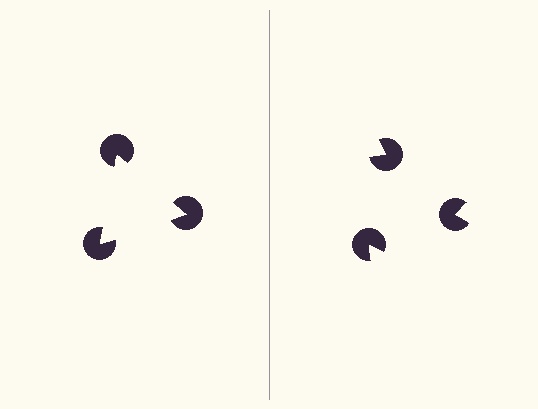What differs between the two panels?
The pac-man discs are positioned identically on both sides; only the wedge orientations differ. On the left they align to a triangle; on the right they are misaligned.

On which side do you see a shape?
An illusory triangle appears on the left side. On the right side the wedge cuts are rotated, so no coherent shape forms.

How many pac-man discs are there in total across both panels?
6 — 3 on each side.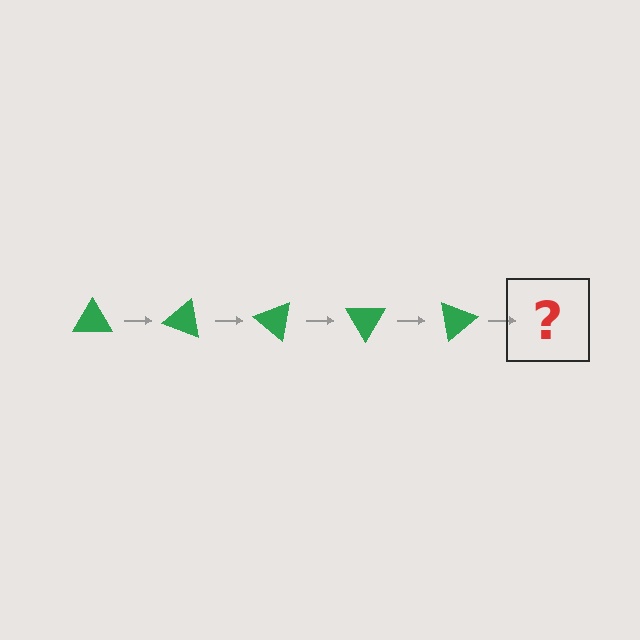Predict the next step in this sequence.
The next step is a green triangle rotated 100 degrees.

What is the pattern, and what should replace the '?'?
The pattern is that the triangle rotates 20 degrees each step. The '?' should be a green triangle rotated 100 degrees.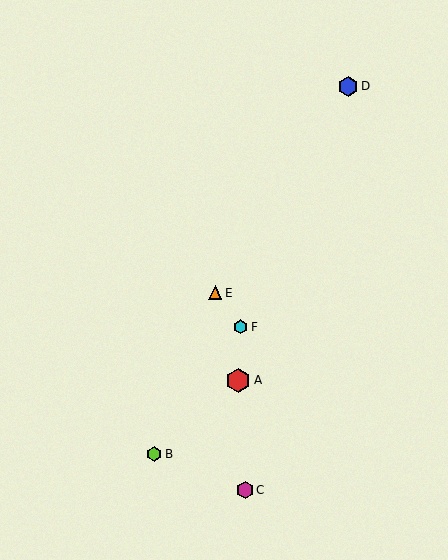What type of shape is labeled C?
Shape C is a magenta hexagon.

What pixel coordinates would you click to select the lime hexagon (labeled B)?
Click at (154, 454) to select the lime hexagon B.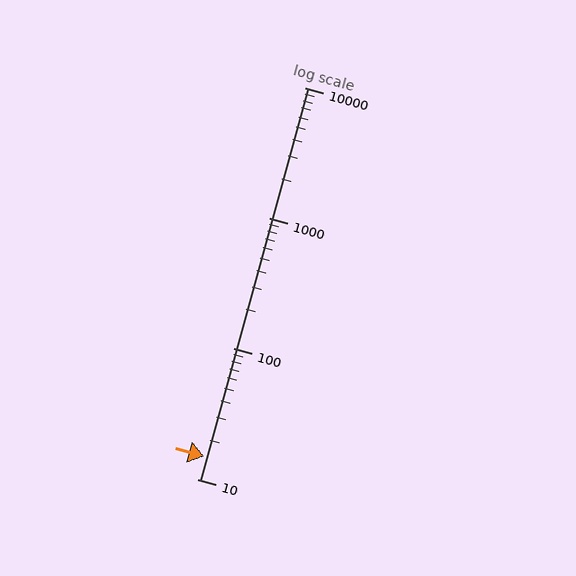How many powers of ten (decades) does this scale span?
The scale spans 3 decades, from 10 to 10000.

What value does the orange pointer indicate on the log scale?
The pointer indicates approximately 15.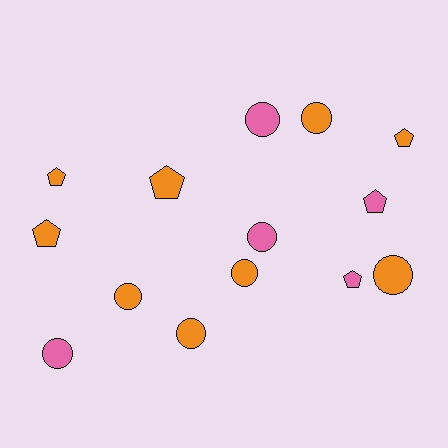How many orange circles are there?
There are 5 orange circles.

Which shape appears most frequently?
Circle, with 8 objects.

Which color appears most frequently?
Orange, with 9 objects.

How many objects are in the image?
There are 14 objects.